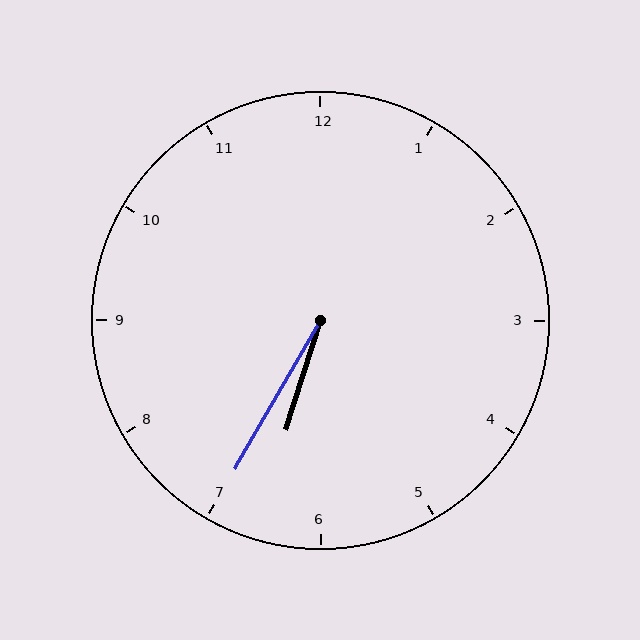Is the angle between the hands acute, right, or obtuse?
It is acute.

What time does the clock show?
6:35.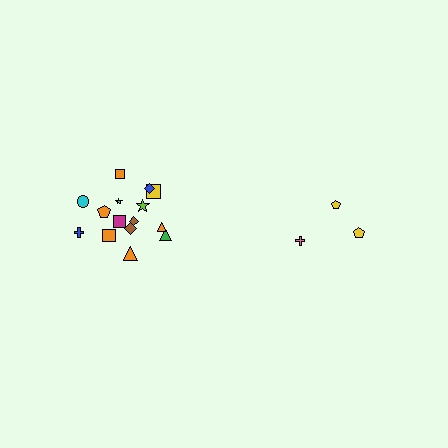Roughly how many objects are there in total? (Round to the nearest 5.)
Roughly 20 objects in total.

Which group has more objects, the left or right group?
The left group.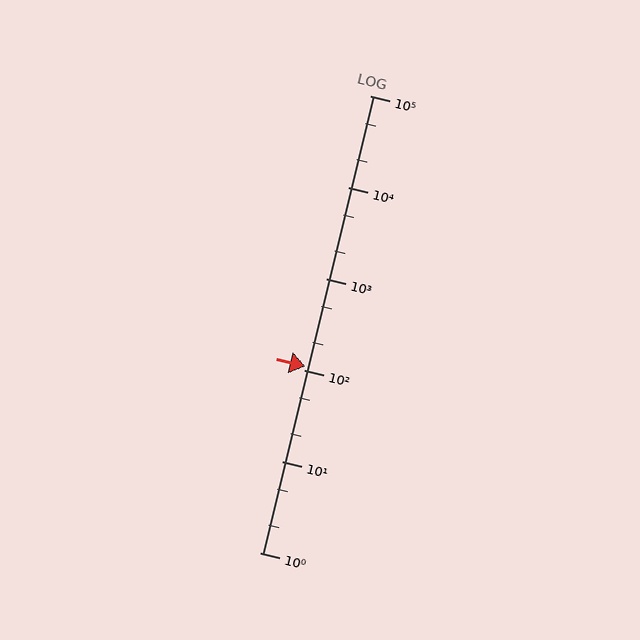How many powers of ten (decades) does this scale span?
The scale spans 5 decades, from 1 to 100000.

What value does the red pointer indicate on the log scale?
The pointer indicates approximately 110.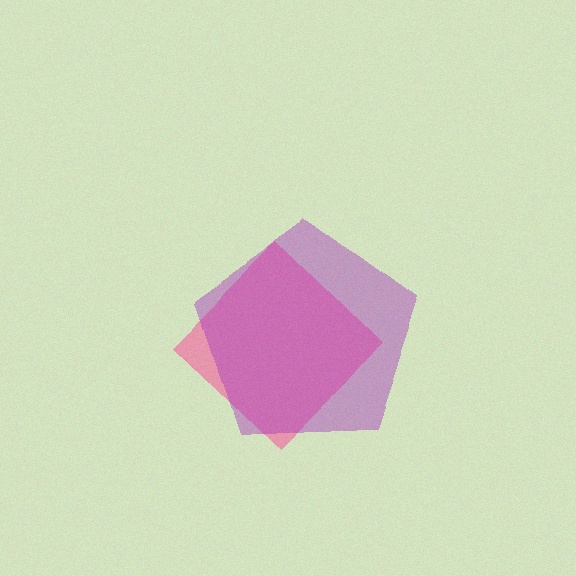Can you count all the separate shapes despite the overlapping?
Yes, there are 2 separate shapes.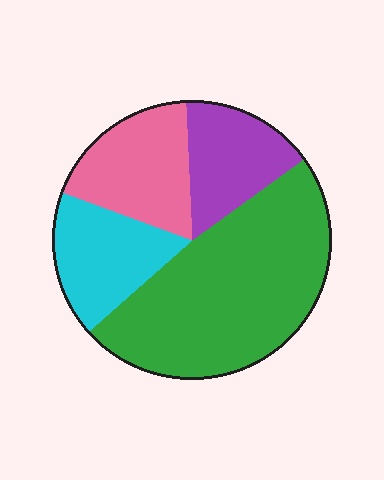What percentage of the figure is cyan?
Cyan covers around 15% of the figure.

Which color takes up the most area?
Green, at roughly 50%.